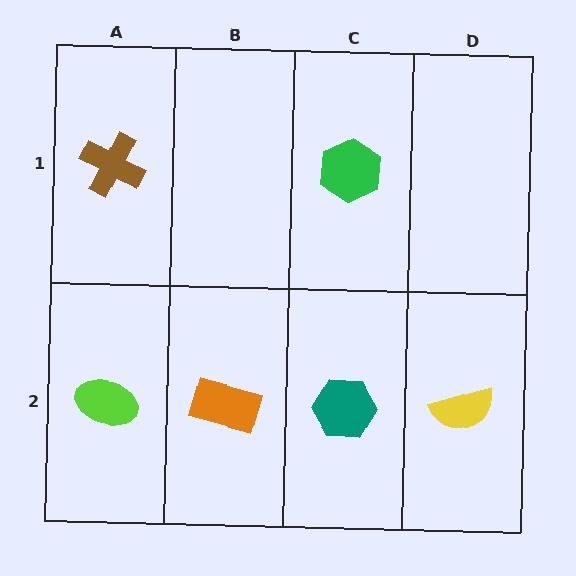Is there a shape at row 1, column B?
No, that cell is empty.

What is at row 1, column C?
A green hexagon.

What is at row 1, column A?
A brown cross.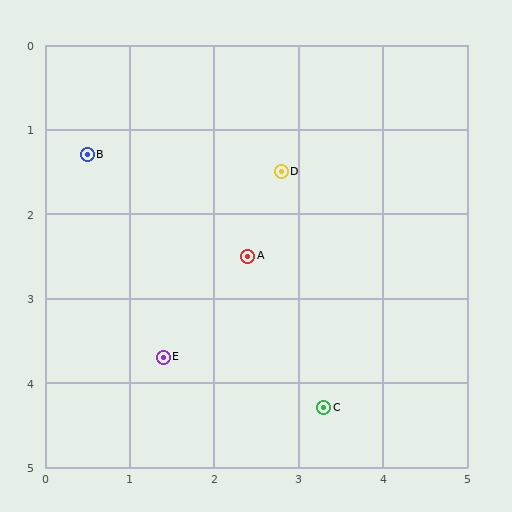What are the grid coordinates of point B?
Point B is at approximately (0.5, 1.3).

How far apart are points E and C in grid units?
Points E and C are about 2.0 grid units apart.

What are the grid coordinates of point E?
Point E is at approximately (1.4, 3.7).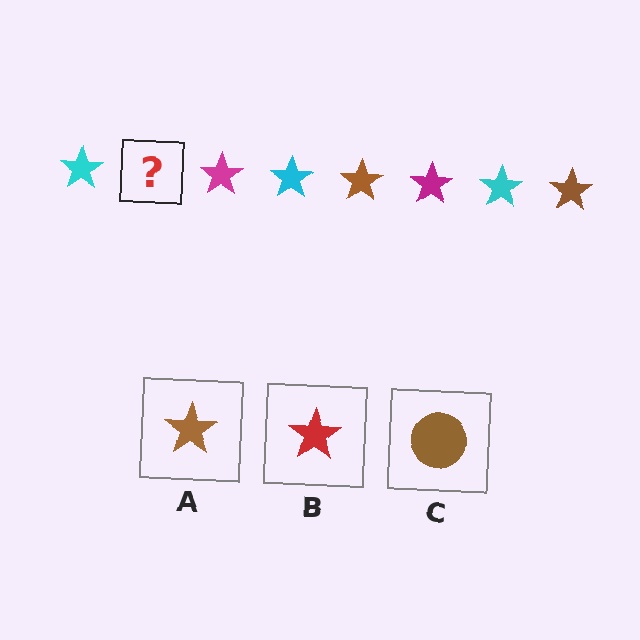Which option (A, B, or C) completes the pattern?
A.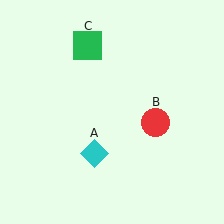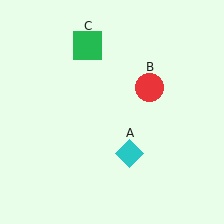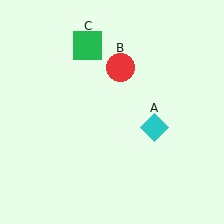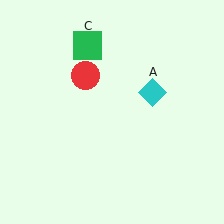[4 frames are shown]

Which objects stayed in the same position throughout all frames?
Green square (object C) remained stationary.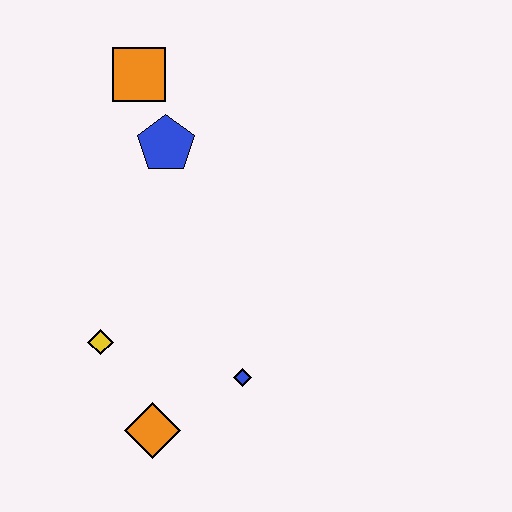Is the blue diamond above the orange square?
No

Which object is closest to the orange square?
The blue pentagon is closest to the orange square.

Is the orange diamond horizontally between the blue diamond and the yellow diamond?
Yes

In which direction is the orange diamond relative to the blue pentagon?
The orange diamond is below the blue pentagon.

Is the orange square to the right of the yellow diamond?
Yes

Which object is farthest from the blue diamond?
The orange square is farthest from the blue diamond.